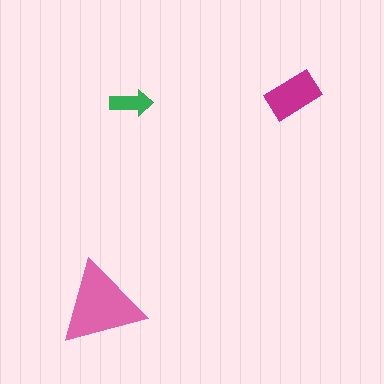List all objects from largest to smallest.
The pink triangle, the magenta rectangle, the green arrow.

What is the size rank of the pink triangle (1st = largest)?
1st.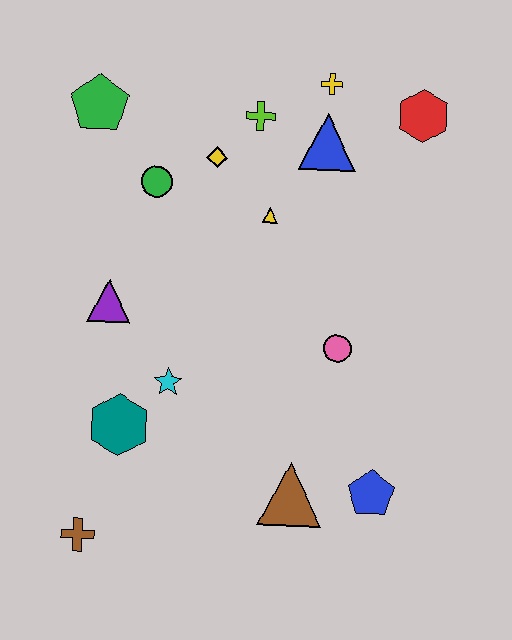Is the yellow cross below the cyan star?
No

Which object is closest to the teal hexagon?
The cyan star is closest to the teal hexagon.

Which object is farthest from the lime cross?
The brown cross is farthest from the lime cross.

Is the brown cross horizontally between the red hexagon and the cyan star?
No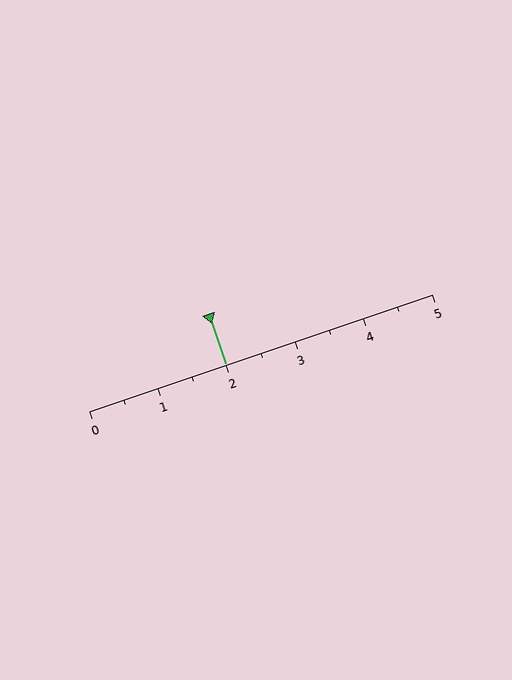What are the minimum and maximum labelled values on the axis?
The axis runs from 0 to 5.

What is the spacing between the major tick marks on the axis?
The major ticks are spaced 1 apart.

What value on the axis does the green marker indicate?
The marker indicates approximately 2.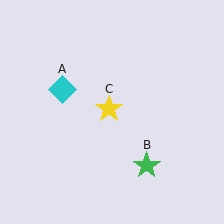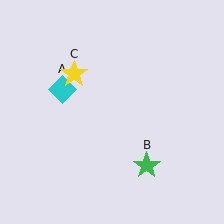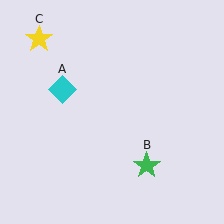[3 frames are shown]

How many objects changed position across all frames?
1 object changed position: yellow star (object C).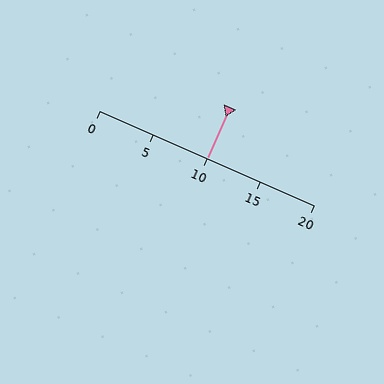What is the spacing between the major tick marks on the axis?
The major ticks are spaced 5 apart.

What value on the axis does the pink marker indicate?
The marker indicates approximately 10.